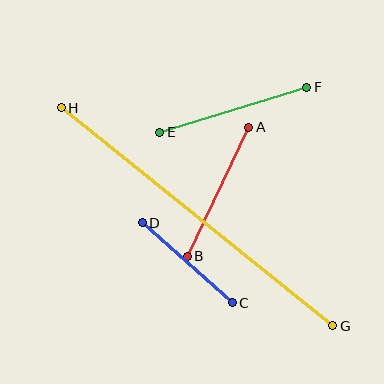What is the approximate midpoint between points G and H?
The midpoint is at approximately (197, 217) pixels.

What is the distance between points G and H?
The distance is approximately 348 pixels.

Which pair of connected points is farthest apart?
Points G and H are farthest apart.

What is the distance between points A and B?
The distance is approximately 143 pixels.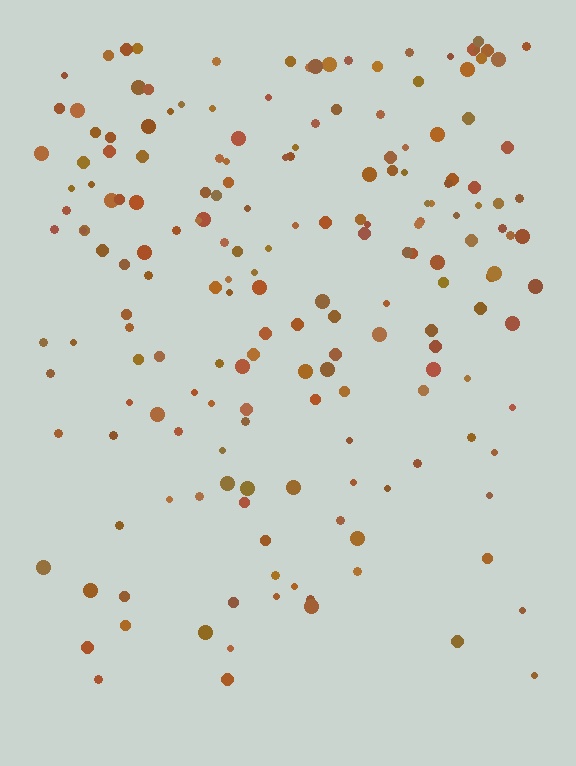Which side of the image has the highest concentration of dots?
The top.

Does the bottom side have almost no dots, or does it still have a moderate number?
Still a moderate number, just noticeably fewer than the top.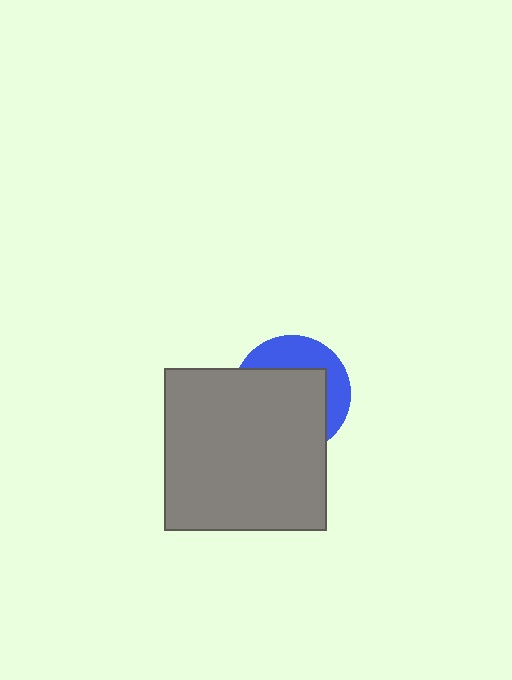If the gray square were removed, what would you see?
You would see the complete blue circle.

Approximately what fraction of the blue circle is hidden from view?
Roughly 65% of the blue circle is hidden behind the gray square.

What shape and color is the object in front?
The object in front is a gray square.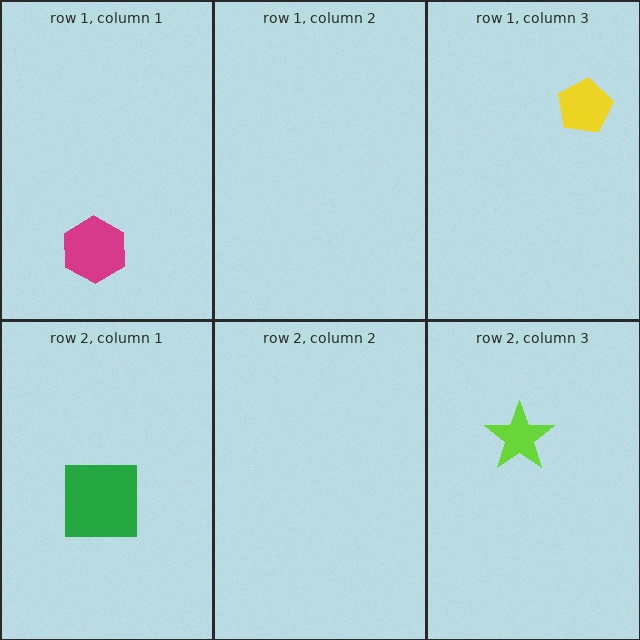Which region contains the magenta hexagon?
The row 1, column 1 region.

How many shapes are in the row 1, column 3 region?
1.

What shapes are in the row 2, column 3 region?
The lime star.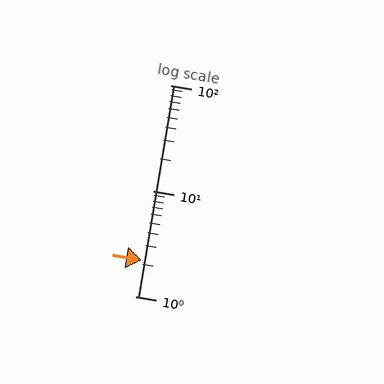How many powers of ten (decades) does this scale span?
The scale spans 2 decades, from 1 to 100.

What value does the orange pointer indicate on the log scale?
The pointer indicates approximately 2.2.